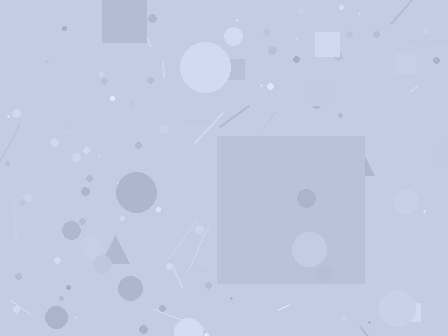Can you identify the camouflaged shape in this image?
The camouflaged shape is a square.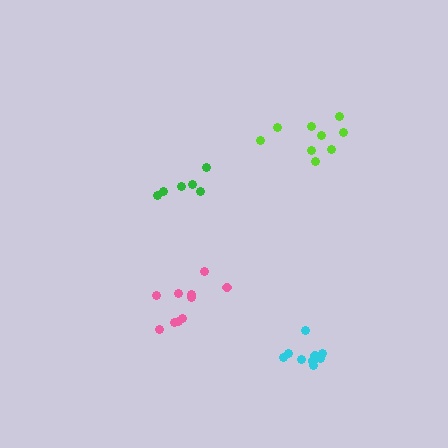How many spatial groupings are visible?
There are 4 spatial groupings.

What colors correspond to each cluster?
The clusters are colored: pink, lime, cyan, green.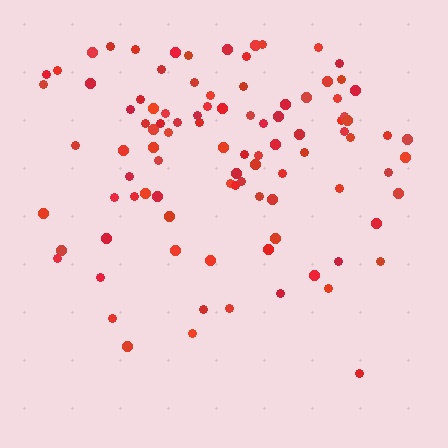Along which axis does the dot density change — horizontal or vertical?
Vertical.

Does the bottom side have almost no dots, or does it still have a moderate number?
Still a moderate number, just noticeably fewer than the top.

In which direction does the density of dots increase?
From bottom to top, with the top side densest.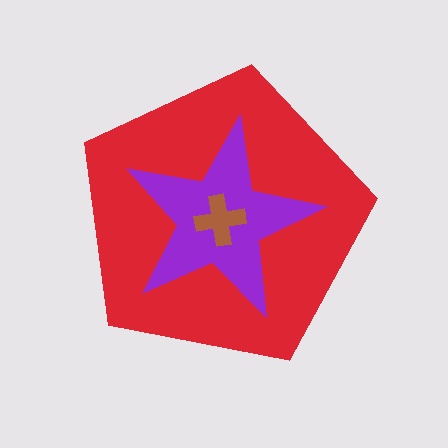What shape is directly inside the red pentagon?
The purple star.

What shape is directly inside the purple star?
The brown cross.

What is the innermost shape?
The brown cross.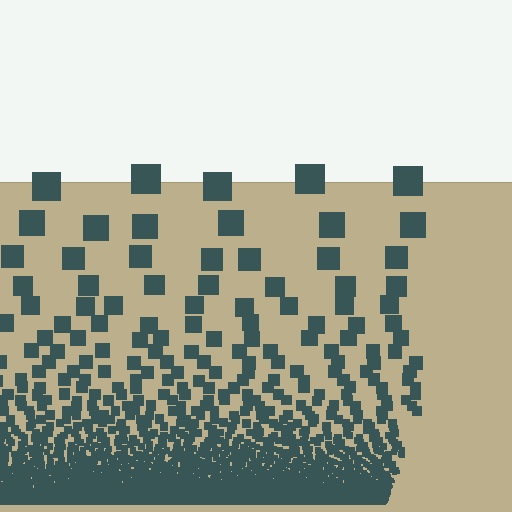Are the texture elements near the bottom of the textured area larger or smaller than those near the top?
Smaller. The gradient is inverted — elements near the bottom are smaller and denser.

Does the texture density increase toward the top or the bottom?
Density increases toward the bottom.